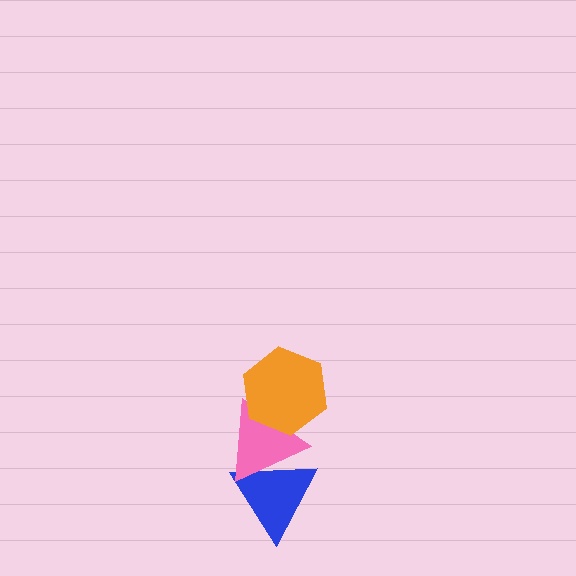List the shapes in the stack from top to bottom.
From top to bottom: the orange hexagon, the pink triangle, the blue triangle.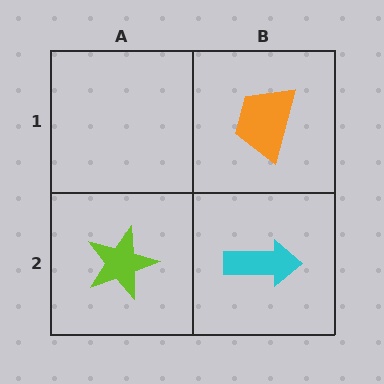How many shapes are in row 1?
1 shape.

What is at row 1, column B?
An orange trapezoid.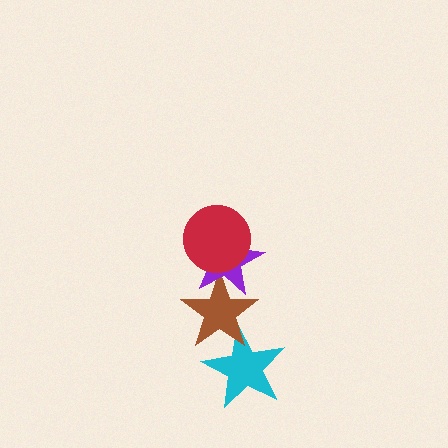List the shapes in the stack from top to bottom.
From top to bottom: the red circle, the purple star, the brown star, the cyan star.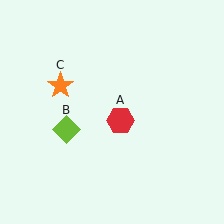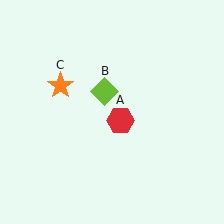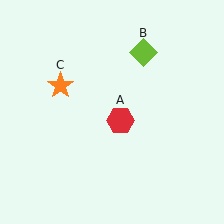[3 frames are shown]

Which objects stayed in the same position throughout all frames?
Red hexagon (object A) and orange star (object C) remained stationary.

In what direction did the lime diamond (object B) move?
The lime diamond (object B) moved up and to the right.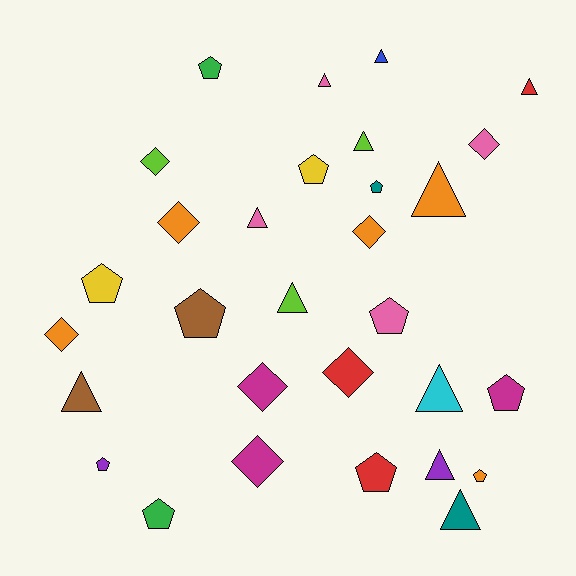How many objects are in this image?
There are 30 objects.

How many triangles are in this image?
There are 11 triangles.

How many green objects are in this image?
There are 2 green objects.